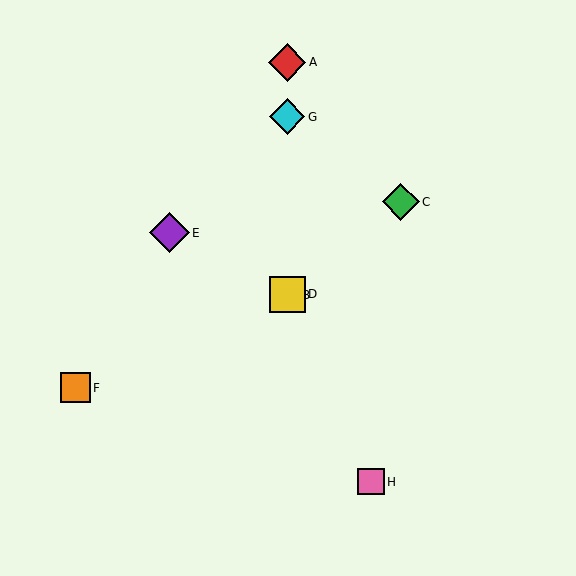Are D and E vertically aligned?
No, D is at x≈287 and E is at x≈170.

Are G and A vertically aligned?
Yes, both are at x≈287.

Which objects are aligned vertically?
Objects A, B, D, G are aligned vertically.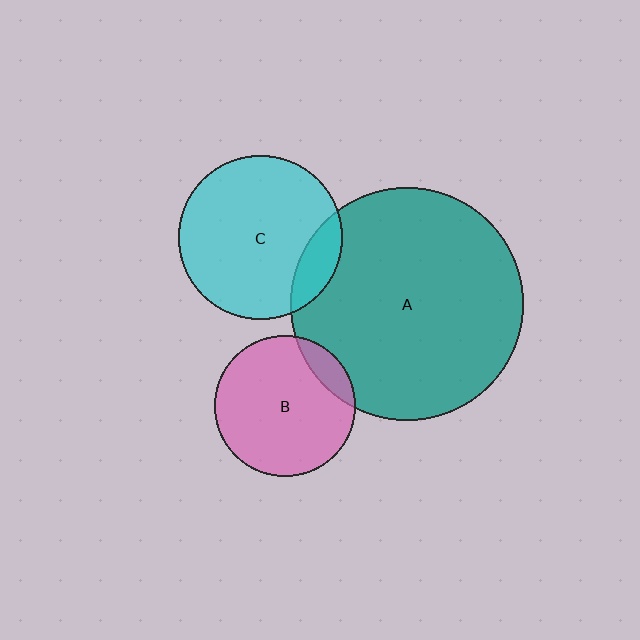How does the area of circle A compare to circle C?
Approximately 2.0 times.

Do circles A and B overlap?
Yes.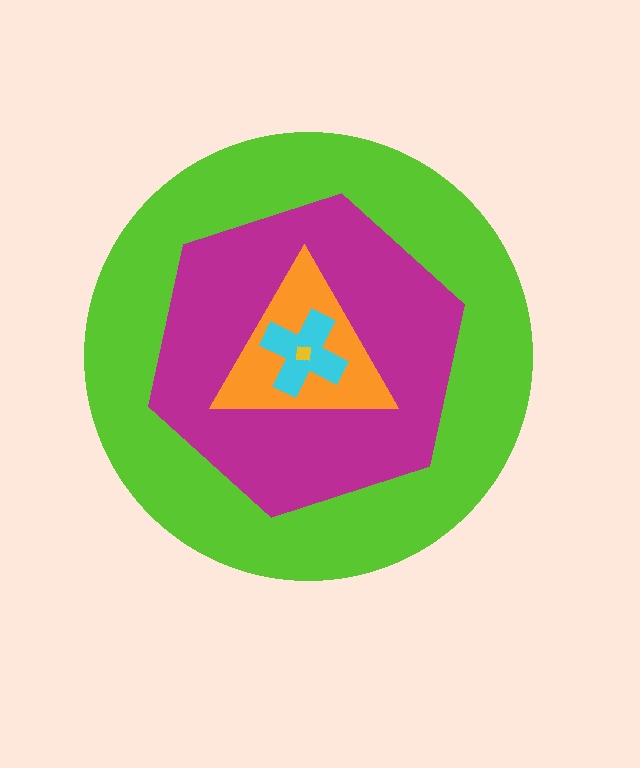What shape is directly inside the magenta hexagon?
The orange triangle.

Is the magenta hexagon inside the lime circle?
Yes.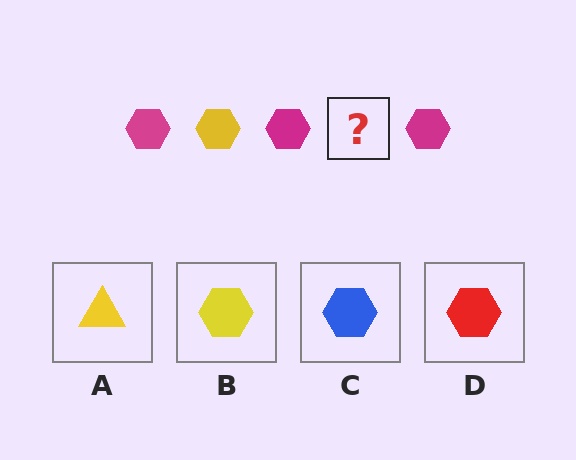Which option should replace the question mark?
Option B.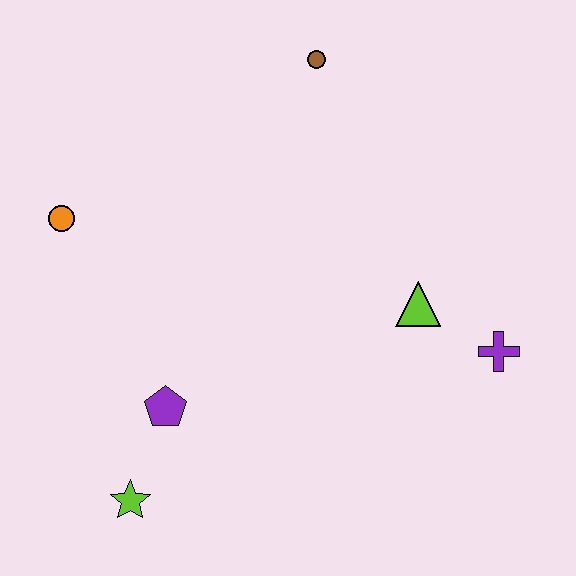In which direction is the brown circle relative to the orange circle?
The brown circle is to the right of the orange circle.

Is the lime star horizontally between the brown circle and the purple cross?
No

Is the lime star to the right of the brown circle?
No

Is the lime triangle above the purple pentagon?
Yes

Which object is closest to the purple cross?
The lime triangle is closest to the purple cross.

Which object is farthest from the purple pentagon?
The brown circle is farthest from the purple pentagon.